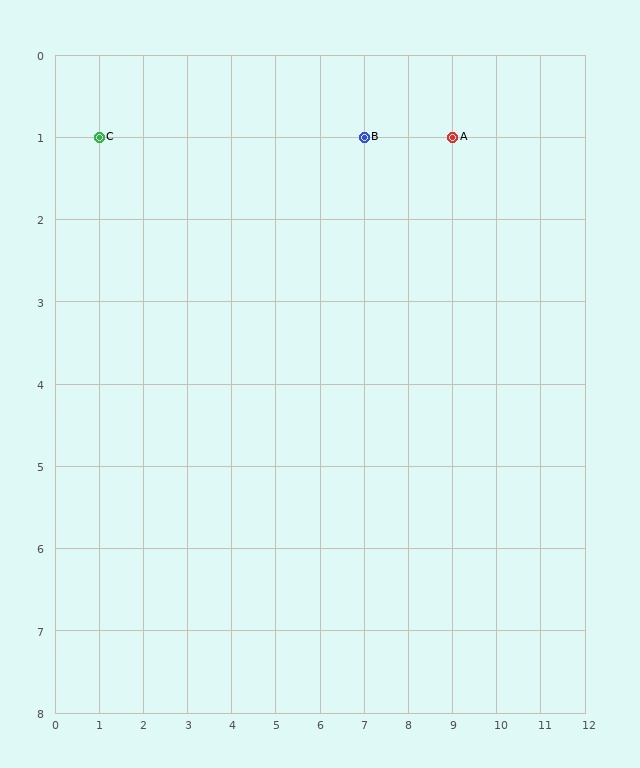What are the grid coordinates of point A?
Point A is at grid coordinates (9, 1).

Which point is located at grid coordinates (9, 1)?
Point A is at (9, 1).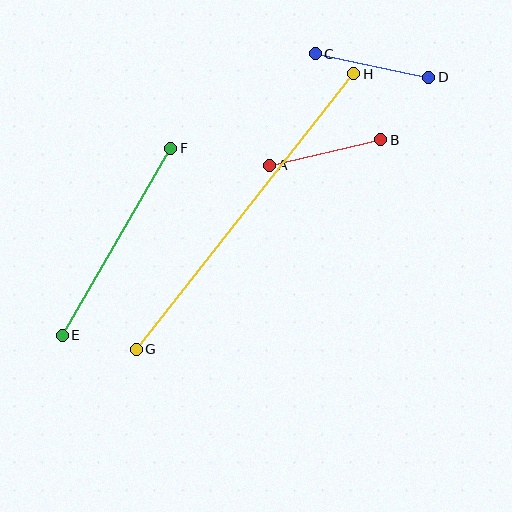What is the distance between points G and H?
The distance is approximately 351 pixels.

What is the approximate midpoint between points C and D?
The midpoint is at approximately (372, 65) pixels.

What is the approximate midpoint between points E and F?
The midpoint is at approximately (117, 242) pixels.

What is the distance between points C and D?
The distance is approximately 116 pixels.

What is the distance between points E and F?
The distance is approximately 216 pixels.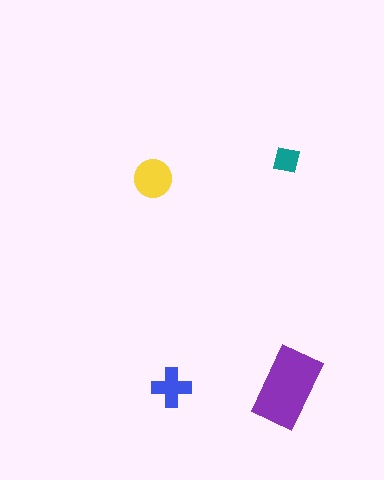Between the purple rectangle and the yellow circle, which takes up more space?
The purple rectangle.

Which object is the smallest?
The teal square.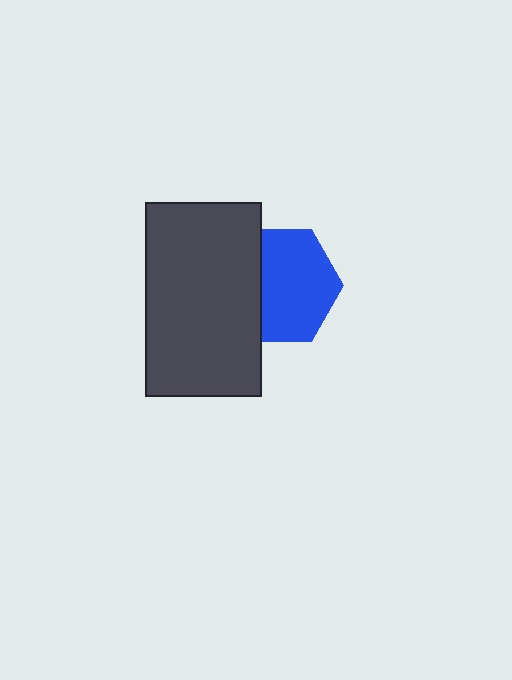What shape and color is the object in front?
The object in front is a dark gray rectangle.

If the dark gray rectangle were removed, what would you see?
You would see the complete blue hexagon.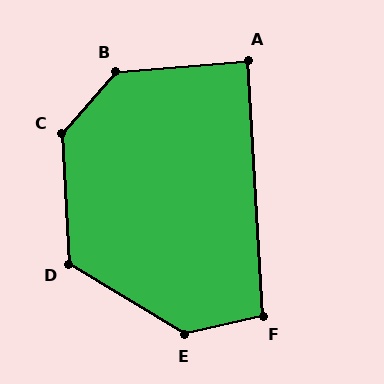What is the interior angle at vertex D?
Approximately 124 degrees (obtuse).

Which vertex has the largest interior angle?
C, at approximately 136 degrees.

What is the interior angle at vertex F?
Approximately 100 degrees (obtuse).